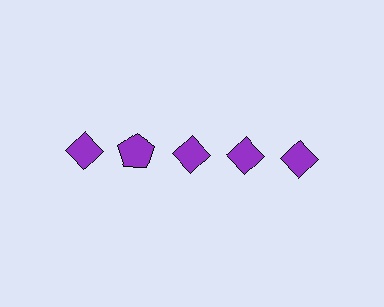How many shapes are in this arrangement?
There are 5 shapes arranged in a grid pattern.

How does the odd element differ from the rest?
It has a different shape: pentagon instead of diamond.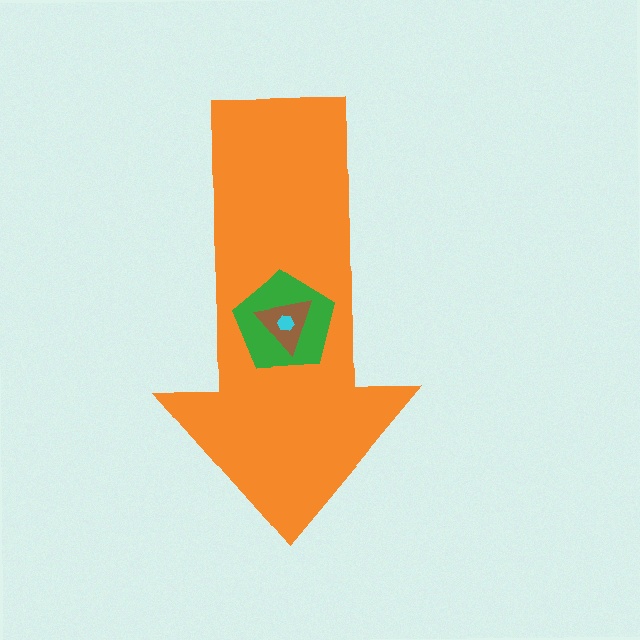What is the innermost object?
The cyan hexagon.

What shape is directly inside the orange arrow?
The green pentagon.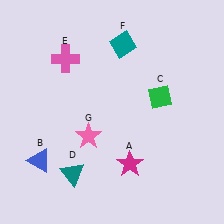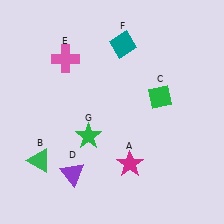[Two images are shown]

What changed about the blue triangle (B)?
In Image 1, B is blue. In Image 2, it changed to green.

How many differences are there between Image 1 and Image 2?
There are 3 differences between the two images.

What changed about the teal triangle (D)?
In Image 1, D is teal. In Image 2, it changed to purple.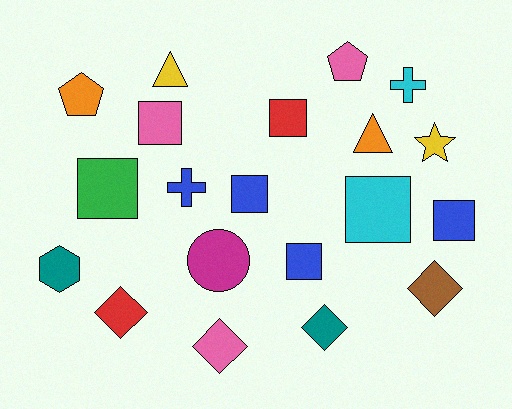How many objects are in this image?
There are 20 objects.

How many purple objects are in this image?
There are no purple objects.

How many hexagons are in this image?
There is 1 hexagon.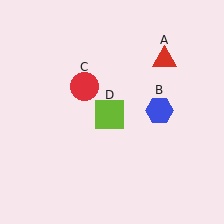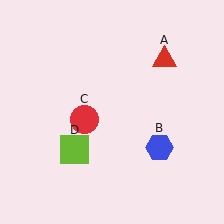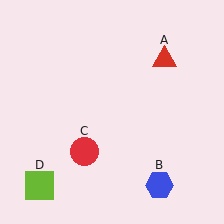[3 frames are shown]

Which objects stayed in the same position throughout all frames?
Red triangle (object A) remained stationary.